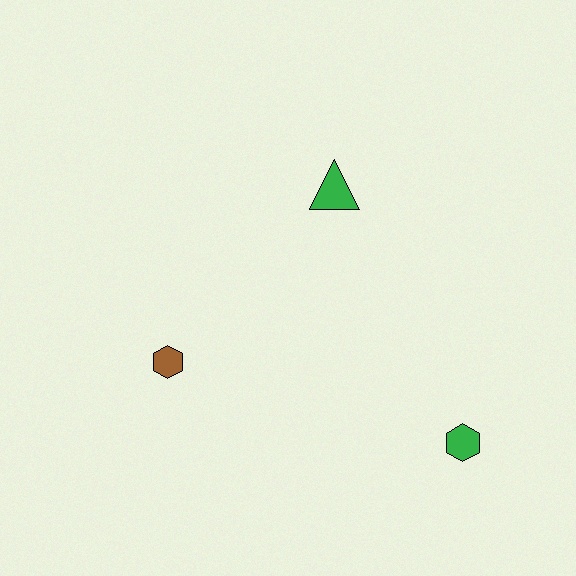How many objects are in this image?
There are 3 objects.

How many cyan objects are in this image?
There are no cyan objects.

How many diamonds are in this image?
There are no diamonds.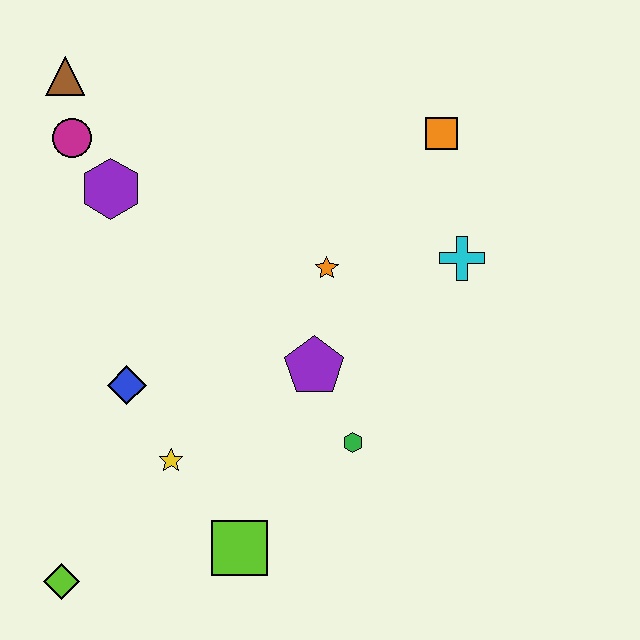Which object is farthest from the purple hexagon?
The lime diamond is farthest from the purple hexagon.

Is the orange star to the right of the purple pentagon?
Yes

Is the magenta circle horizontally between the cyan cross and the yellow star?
No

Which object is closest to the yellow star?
The blue diamond is closest to the yellow star.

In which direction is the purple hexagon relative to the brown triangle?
The purple hexagon is below the brown triangle.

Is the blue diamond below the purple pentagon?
Yes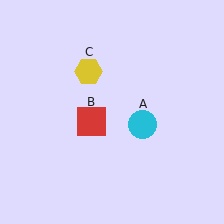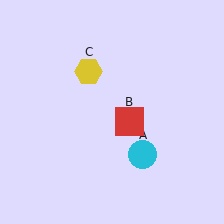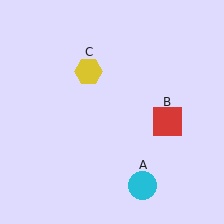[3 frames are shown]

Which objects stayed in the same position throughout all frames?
Yellow hexagon (object C) remained stationary.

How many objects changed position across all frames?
2 objects changed position: cyan circle (object A), red square (object B).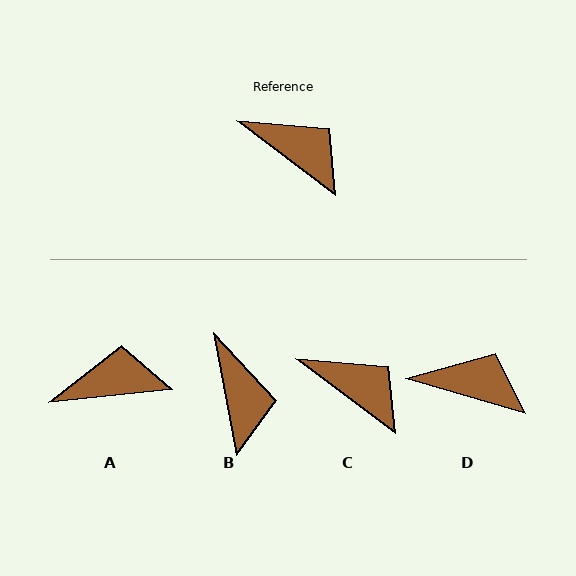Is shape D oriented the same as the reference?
No, it is off by about 21 degrees.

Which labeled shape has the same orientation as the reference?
C.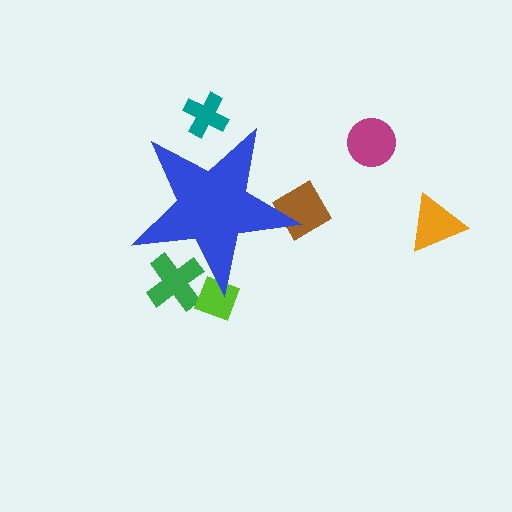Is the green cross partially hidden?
Yes, the green cross is partially hidden behind the blue star.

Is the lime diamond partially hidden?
Yes, the lime diamond is partially hidden behind the blue star.